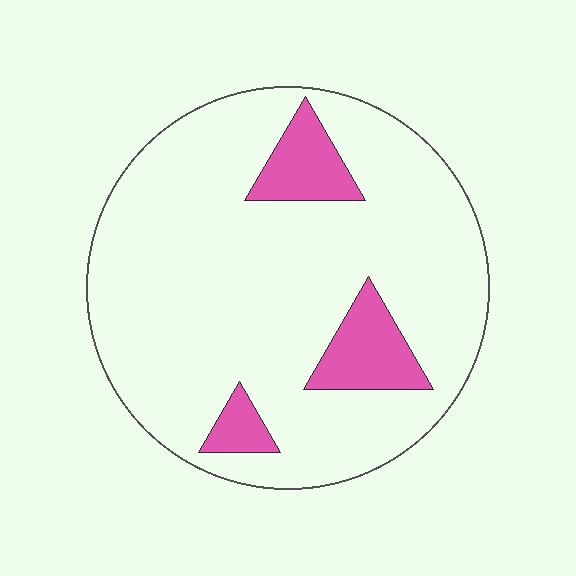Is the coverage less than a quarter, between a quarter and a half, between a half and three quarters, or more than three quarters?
Less than a quarter.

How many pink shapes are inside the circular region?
3.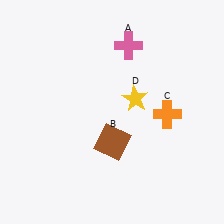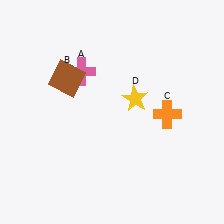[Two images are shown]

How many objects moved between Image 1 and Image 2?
2 objects moved between the two images.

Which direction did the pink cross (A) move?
The pink cross (A) moved left.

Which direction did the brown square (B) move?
The brown square (B) moved up.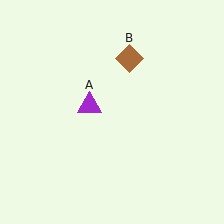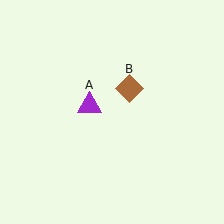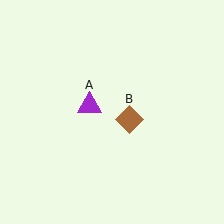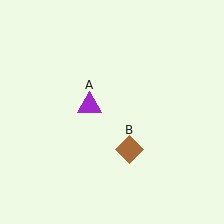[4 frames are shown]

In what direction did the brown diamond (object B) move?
The brown diamond (object B) moved down.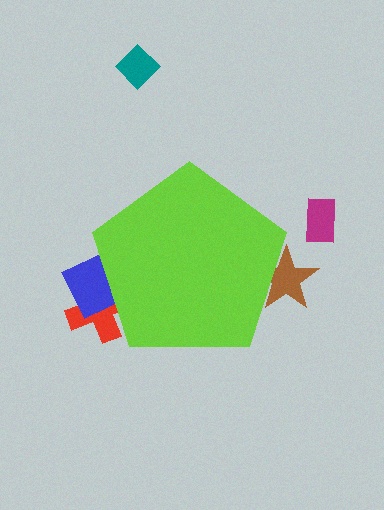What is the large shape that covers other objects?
A lime pentagon.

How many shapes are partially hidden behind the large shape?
3 shapes are partially hidden.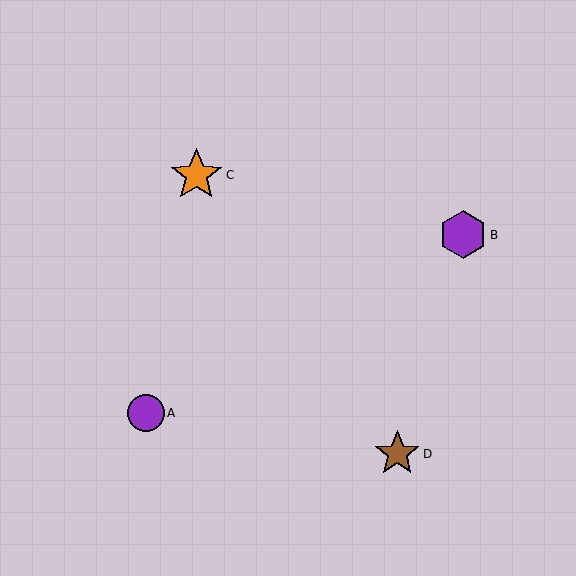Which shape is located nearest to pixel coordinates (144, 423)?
The purple circle (labeled A) at (146, 413) is nearest to that location.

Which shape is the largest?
The orange star (labeled C) is the largest.